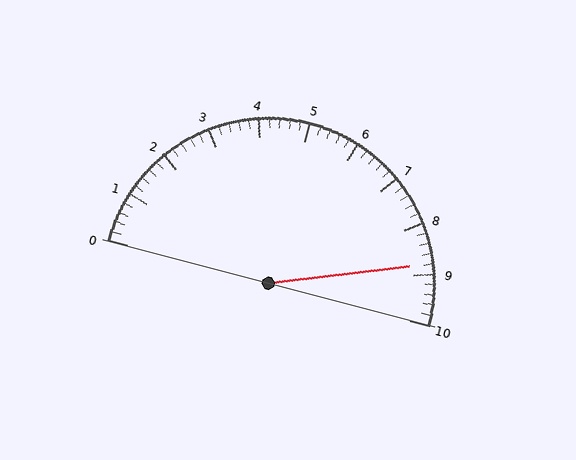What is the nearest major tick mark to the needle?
The nearest major tick mark is 9.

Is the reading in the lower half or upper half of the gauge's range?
The reading is in the upper half of the range (0 to 10).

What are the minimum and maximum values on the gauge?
The gauge ranges from 0 to 10.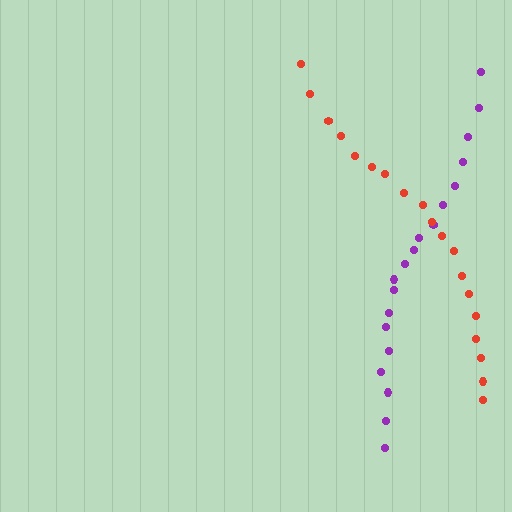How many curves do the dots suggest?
There are 2 distinct paths.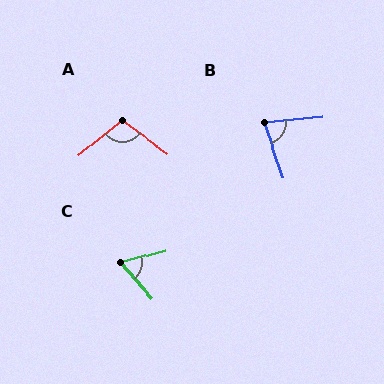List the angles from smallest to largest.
C (63°), B (77°), A (106°).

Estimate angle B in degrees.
Approximately 77 degrees.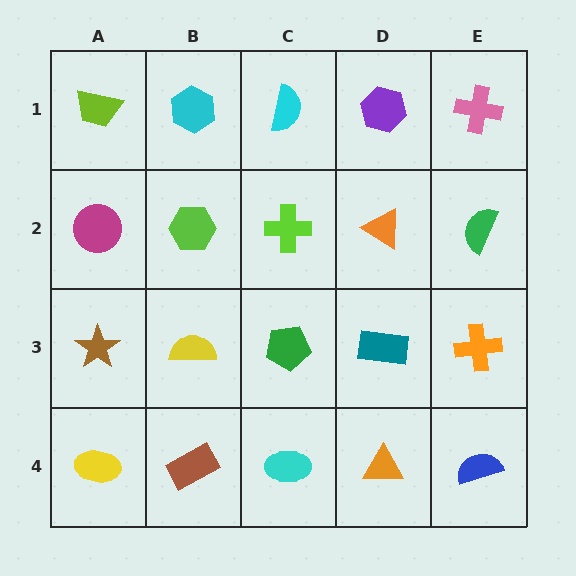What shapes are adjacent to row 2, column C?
A cyan semicircle (row 1, column C), a green pentagon (row 3, column C), a lime hexagon (row 2, column B), an orange triangle (row 2, column D).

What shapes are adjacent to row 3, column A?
A magenta circle (row 2, column A), a yellow ellipse (row 4, column A), a yellow semicircle (row 3, column B).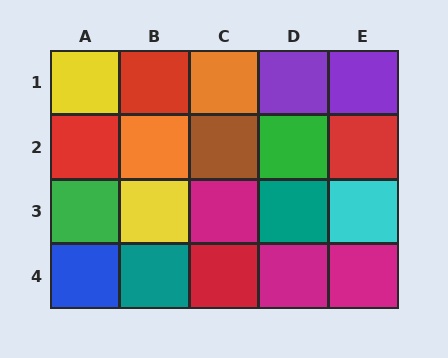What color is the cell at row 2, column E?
Red.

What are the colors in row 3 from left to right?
Green, yellow, magenta, teal, cyan.